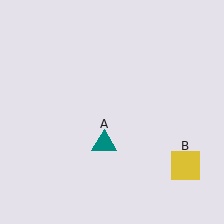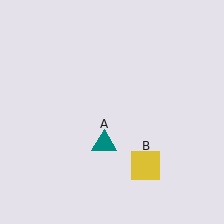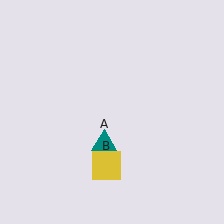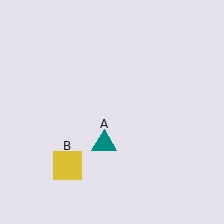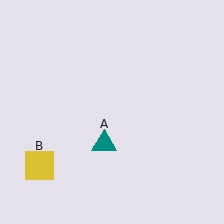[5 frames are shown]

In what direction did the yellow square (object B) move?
The yellow square (object B) moved left.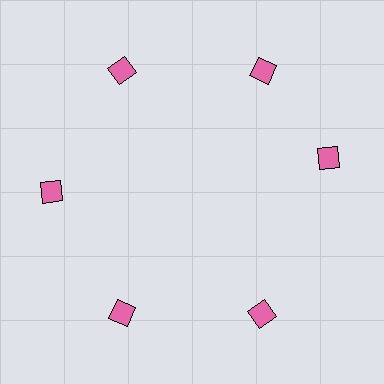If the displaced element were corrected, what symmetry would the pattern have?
It would have 6-fold rotational symmetry — the pattern would map onto itself every 60 degrees.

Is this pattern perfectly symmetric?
No. The 6 pink squares are arranged in a ring, but one element near the 3 o'clock position is rotated out of alignment along the ring, breaking the 6-fold rotational symmetry.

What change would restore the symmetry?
The symmetry would be restored by rotating it back into even spacing with its neighbors so that all 6 squares sit at equal angles and equal distance from the center.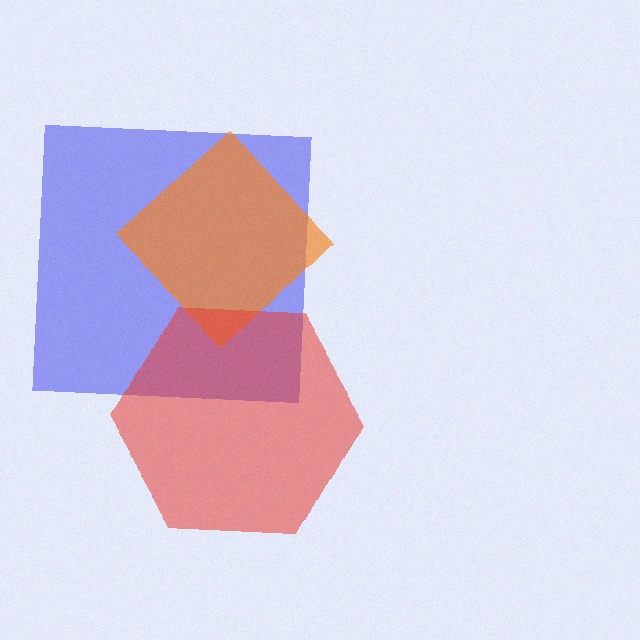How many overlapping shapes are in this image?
There are 3 overlapping shapes in the image.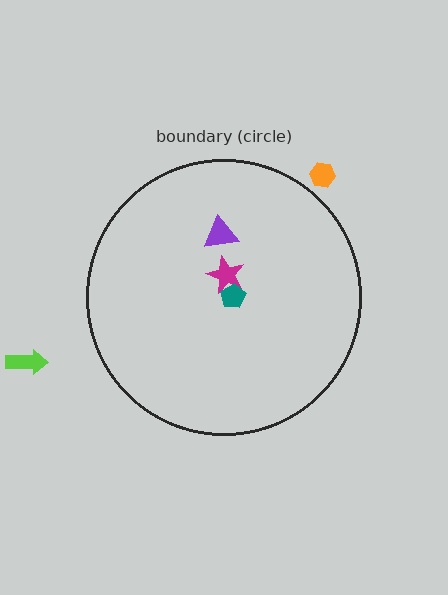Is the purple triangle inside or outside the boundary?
Inside.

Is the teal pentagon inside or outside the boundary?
Inside.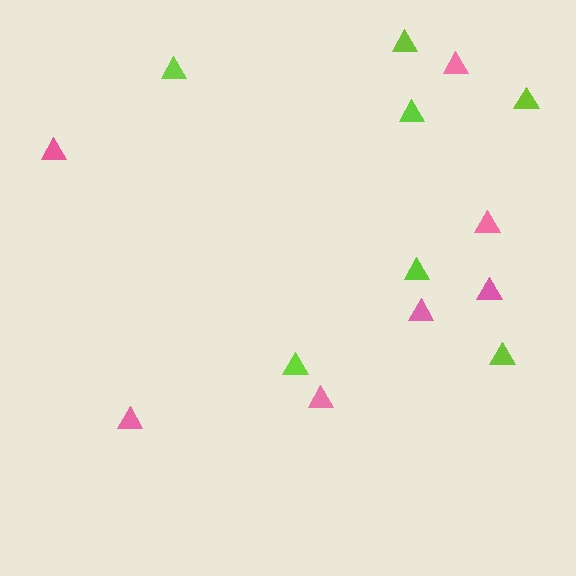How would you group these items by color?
There are 2 groups: one group of lime triangles (7) and one group of pink triangles (7).